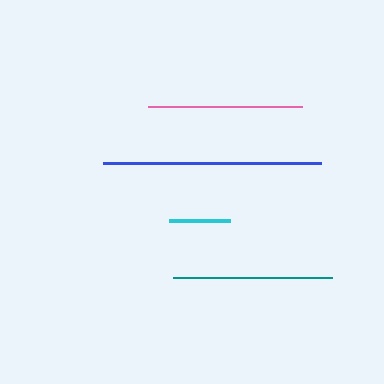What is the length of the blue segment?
The blue segment is approximately 218 pixels long.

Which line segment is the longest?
The blue line is the longest at approximately 218 pixels.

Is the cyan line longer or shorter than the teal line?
The teal line is longer than the cyan line.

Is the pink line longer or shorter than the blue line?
The blue line is longer than the pink line.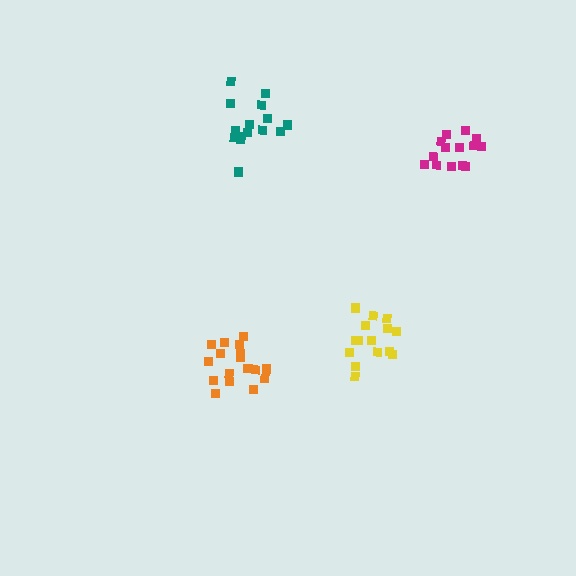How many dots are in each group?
Group 1: 14 dots, Group 2: 18 dots, Group 3: 16 dots, Group 4: 16 dots (64 total).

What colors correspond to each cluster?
The clusters are colored: magenta, orange, yellow, teal.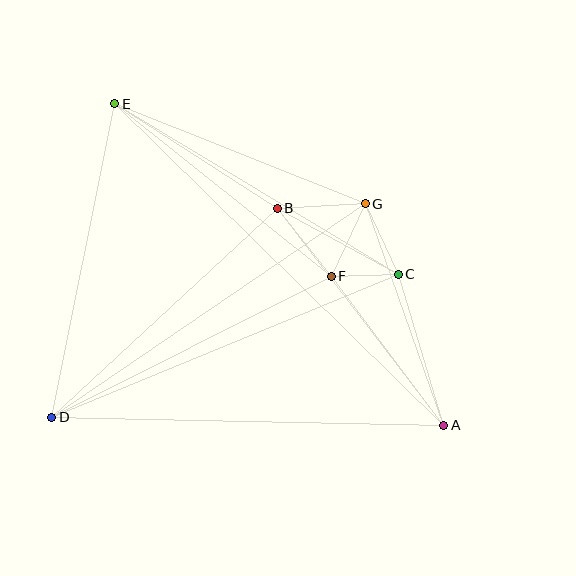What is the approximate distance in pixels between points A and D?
The distance between A and D is approximately 392 pixels.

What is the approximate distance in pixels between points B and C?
The distance between B and C is approximately 138 pixels.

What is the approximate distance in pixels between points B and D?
The distance between B and D is approximately 307 pixels.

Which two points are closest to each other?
Points C and F are closest to each other.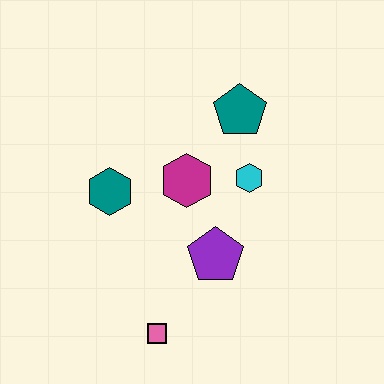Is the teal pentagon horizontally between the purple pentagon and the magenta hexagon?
No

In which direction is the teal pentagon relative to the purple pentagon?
The teal pentagon is above the purple pentagon.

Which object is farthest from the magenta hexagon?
The pink square is farthest from the magenta hexagon.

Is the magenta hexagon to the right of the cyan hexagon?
No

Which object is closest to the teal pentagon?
The cyan hexagon is closest to the teal pentagon.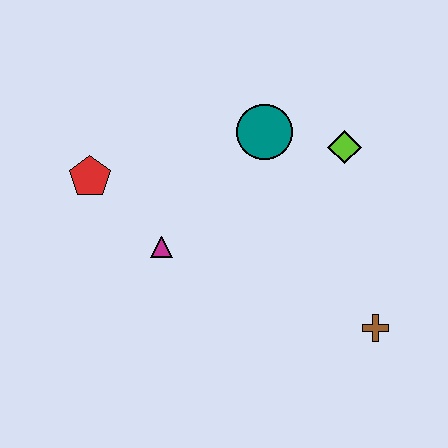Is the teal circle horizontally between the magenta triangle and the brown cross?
Yes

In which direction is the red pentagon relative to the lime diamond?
The red pentagon is to the left of the lime diamond.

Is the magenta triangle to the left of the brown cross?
Yes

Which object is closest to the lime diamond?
The teal circle is closest to the lime diamond.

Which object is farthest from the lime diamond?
The red pentagon is farthest from the lime diamond.